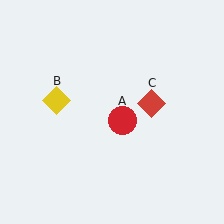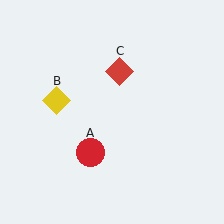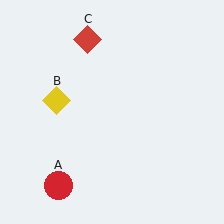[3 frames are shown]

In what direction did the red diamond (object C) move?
The red diamond (object C) moved up and to the left.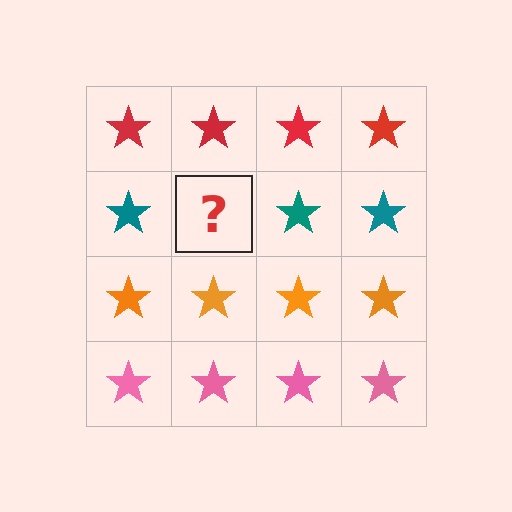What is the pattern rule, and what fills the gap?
The rule is that each row has a consistent color. The gap should be filled with a teal star.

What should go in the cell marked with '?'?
The missing cell should contain a teal star.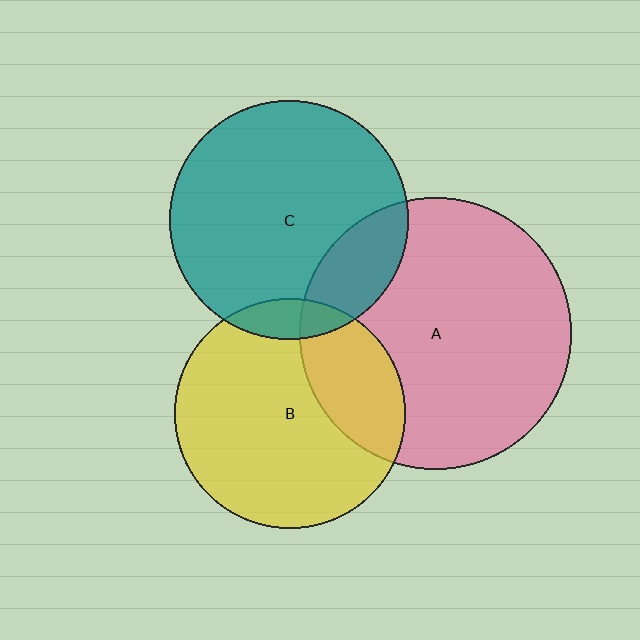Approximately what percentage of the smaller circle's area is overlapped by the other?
Approximately 20%.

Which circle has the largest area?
Circle A (pink).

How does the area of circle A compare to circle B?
Approximately 1.4 times.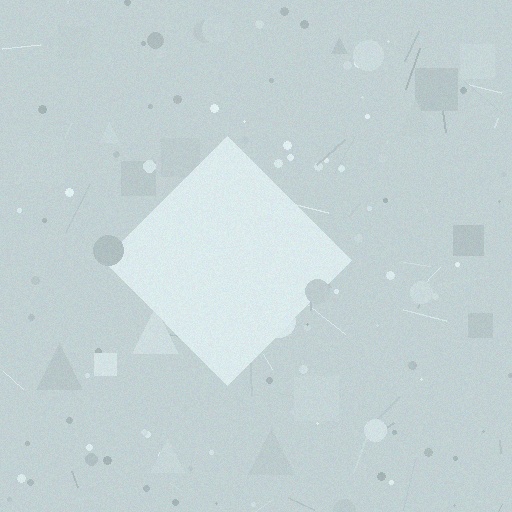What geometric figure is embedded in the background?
A diamond is embedded in the background.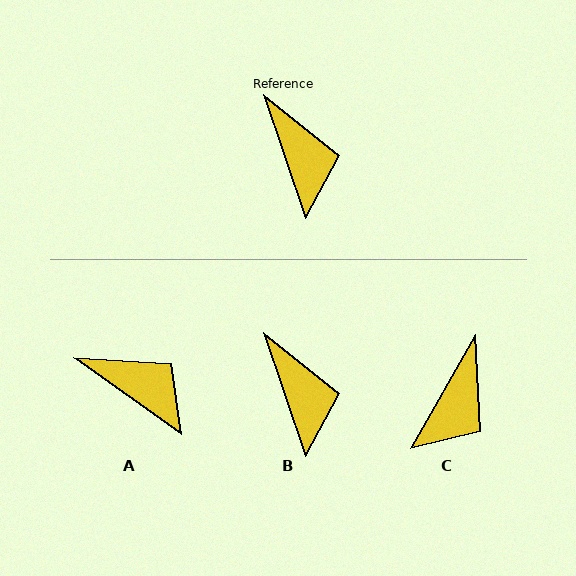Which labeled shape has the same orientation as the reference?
B.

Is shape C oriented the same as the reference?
No, it is off by about 49 degrees.